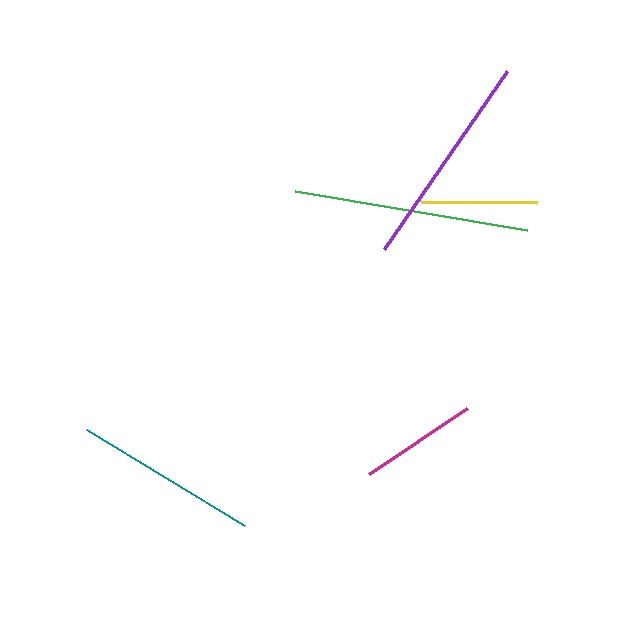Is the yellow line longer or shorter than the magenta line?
The magenta line is longer than the yellow line.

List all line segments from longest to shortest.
From longest to shortest: green, purple, teal, magenta, yellow.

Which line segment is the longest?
The green line is the longest at approximately 236 pixels.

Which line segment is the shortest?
The yellow line is the shortest at approximately 116 pixels.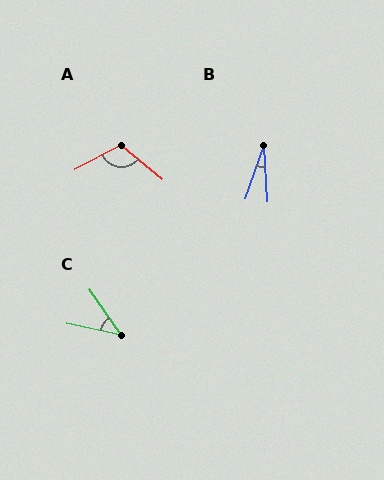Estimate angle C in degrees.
Approximately 44 degrees.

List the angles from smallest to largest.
B (23°), C (44°), A (113°).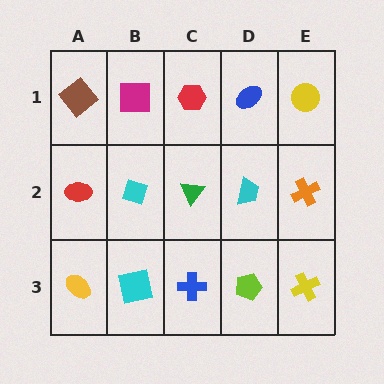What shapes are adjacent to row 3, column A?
A red ellipse (row 2, column A), a cyan square (row 3, column B).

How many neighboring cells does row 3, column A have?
2.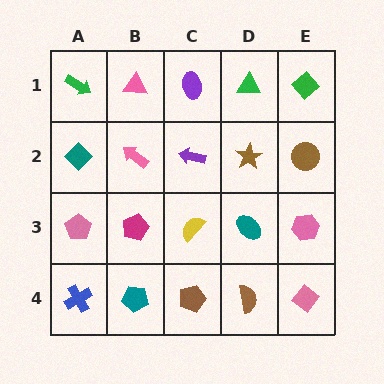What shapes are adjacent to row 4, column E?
A pink hexagon (row 3, column E), a brown semicircle (row 4, column D).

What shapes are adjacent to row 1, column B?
A pink arrow (row 2, column B), a green arrow (row 1, column A), a purple ellipse (row 1, column C).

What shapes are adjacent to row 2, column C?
A purple ellipse (row 1, column C), a yellow semicircle (row 3, column C), a pink arrow (row 2, column B), a brown star (row 2, column D).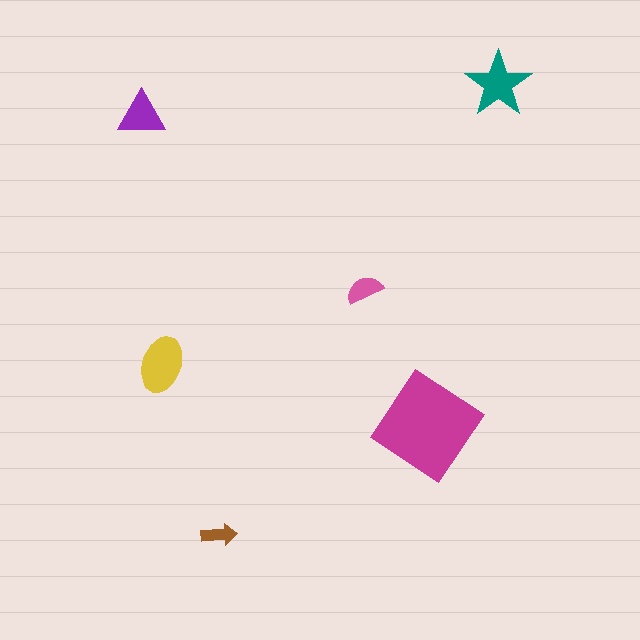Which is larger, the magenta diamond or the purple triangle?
The magenta diamond.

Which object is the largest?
The magenta diamond.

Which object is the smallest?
The brown arrow.